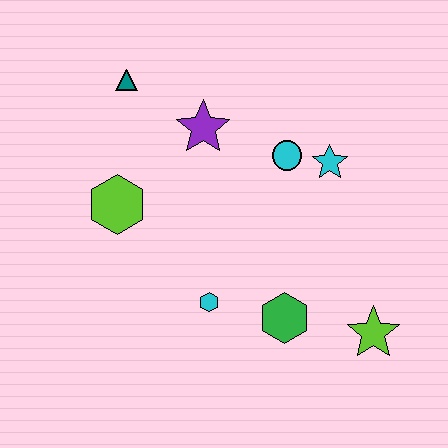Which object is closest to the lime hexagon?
The purple star is closest to the lime hexagon.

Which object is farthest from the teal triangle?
The lime star is farthest from the teal triangle.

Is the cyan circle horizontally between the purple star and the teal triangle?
No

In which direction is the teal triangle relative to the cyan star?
The teal triangle is to the left of the cyan star.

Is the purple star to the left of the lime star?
Yes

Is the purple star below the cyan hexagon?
No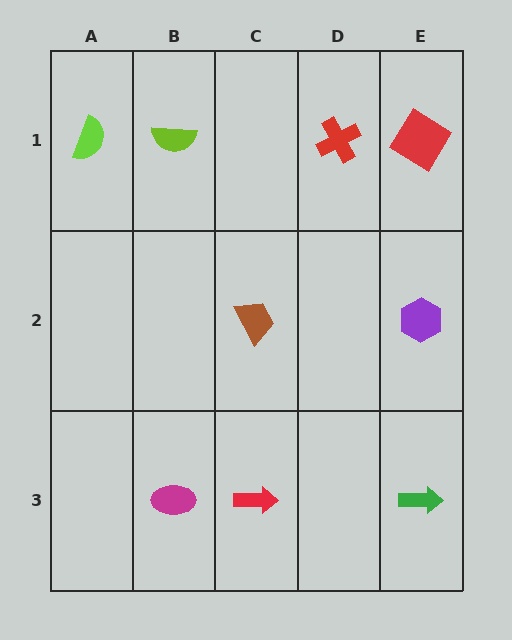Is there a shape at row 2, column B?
No, that cell is empty.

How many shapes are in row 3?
3 shapes.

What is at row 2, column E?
A purple hexagon.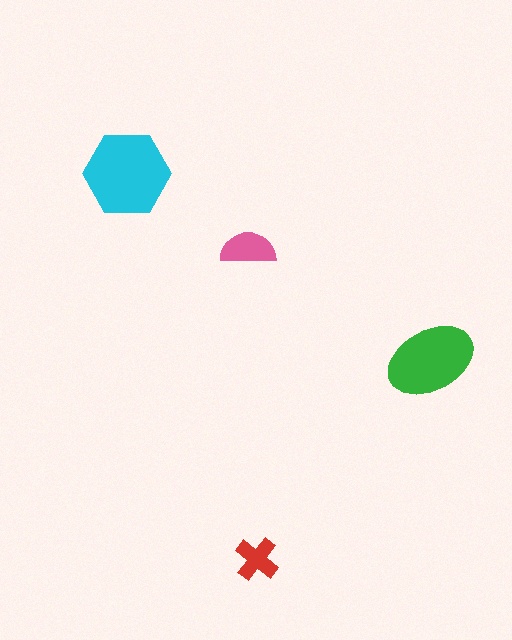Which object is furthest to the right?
The green ellipse is rightmost.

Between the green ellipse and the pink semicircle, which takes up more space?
The green ellipse.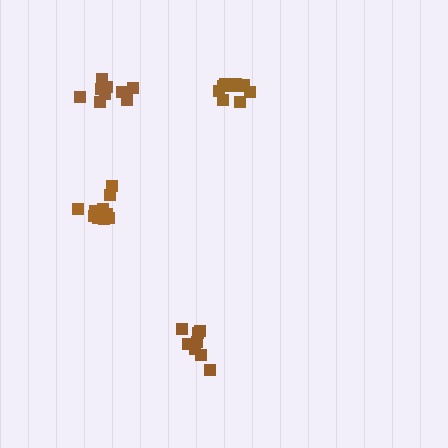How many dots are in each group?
Group 1: 10 dots, Group 2: 8 dots, Group 3: 10 dots, Group 4: 9 dots (37 total).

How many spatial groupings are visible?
There are 4 spatial groupings.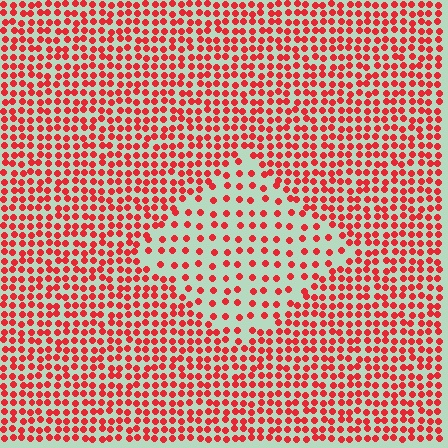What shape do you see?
I see a diamond.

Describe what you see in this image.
The image contains small red elements arranged at two different densities. A diamond-shaped region is visible where the elements are less densely packed than the surrounding area.